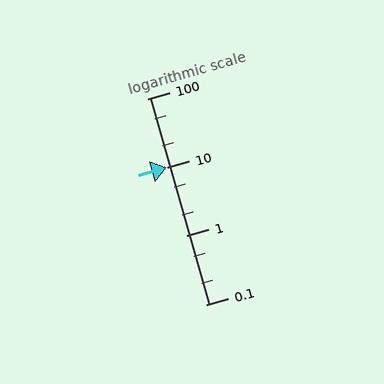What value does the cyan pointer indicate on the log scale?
The pointer indicates approximately 10.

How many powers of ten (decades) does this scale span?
The scale spans 3 decades, from 0.1 to 100.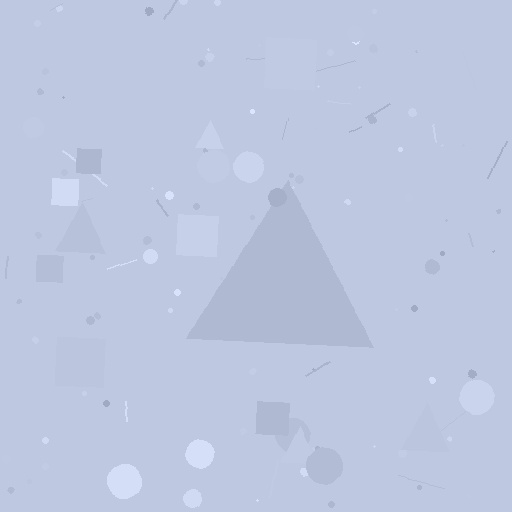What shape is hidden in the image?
A triangle is hidden in the image.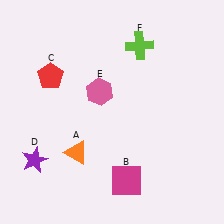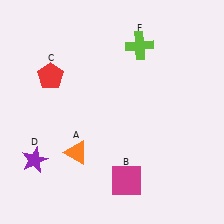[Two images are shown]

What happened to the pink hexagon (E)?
The pink hexagon (E) was removed in Image 2. It was in the top-left area of Image 1.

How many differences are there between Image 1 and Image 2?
There is 1 difference between the two images.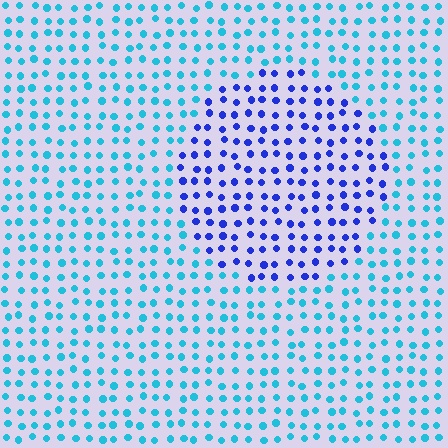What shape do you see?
I see a circle.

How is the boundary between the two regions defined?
The boundary is defined purely by a slight shift in hue (about 46 degrees). Spacing, size, and orientation are identical on both sides.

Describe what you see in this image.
The image is filled with small cyan elements in a uniform arrangement. A circle-shaped region is visible where the elements are tinted to a slightly different hue, forming a subtle color boundary.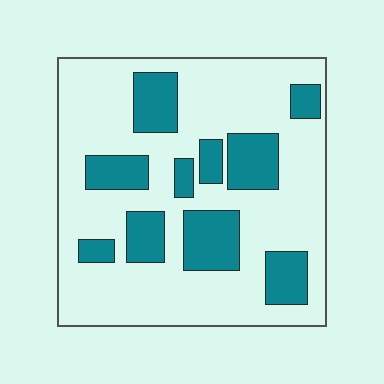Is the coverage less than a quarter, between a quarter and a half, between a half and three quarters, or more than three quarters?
Between a quarter and a half.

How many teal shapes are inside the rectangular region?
10.